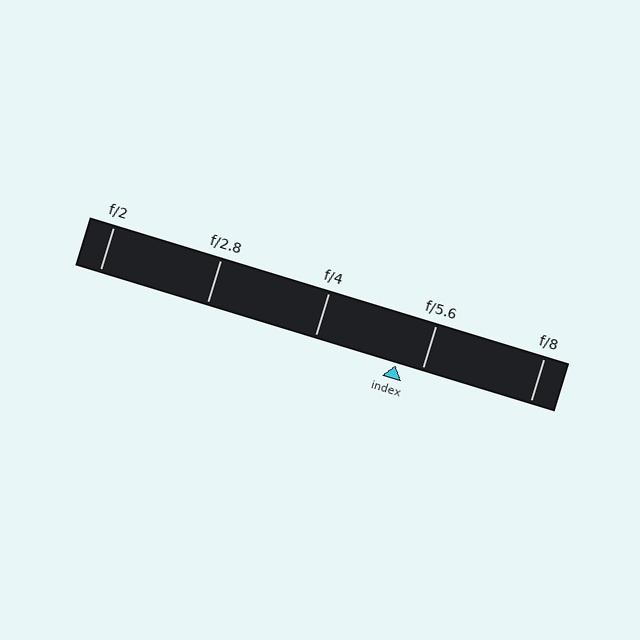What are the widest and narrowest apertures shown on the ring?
The widest aperture shown is f/2 and the narrowest is f/8.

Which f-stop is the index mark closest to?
The index mark is closest to f/5.6.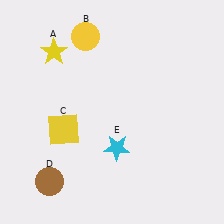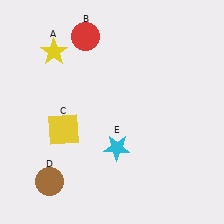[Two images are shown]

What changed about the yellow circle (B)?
In Image 1, B is yellow. In Image 2, it changed to red.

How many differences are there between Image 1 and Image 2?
There is 1 difference between the two images.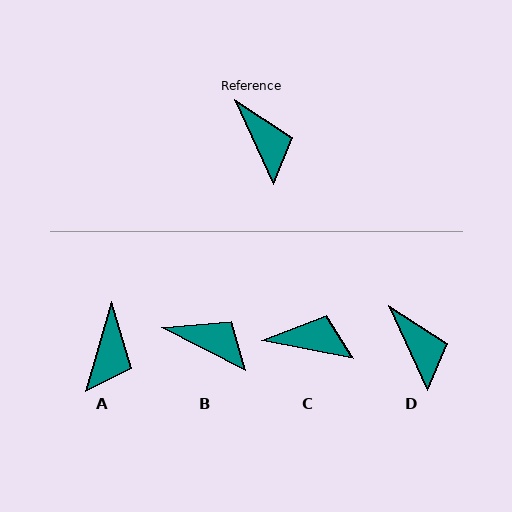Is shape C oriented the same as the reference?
No, it is off by about 54 degrees.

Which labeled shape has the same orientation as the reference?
D.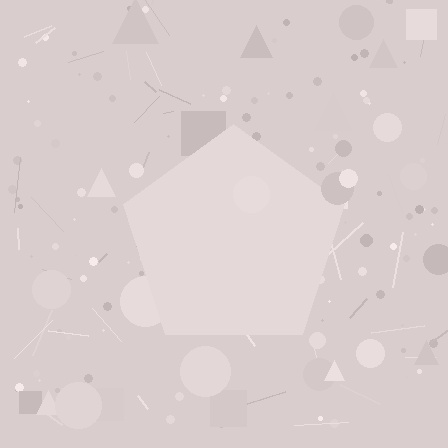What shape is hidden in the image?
A pentagon is hidden in the image.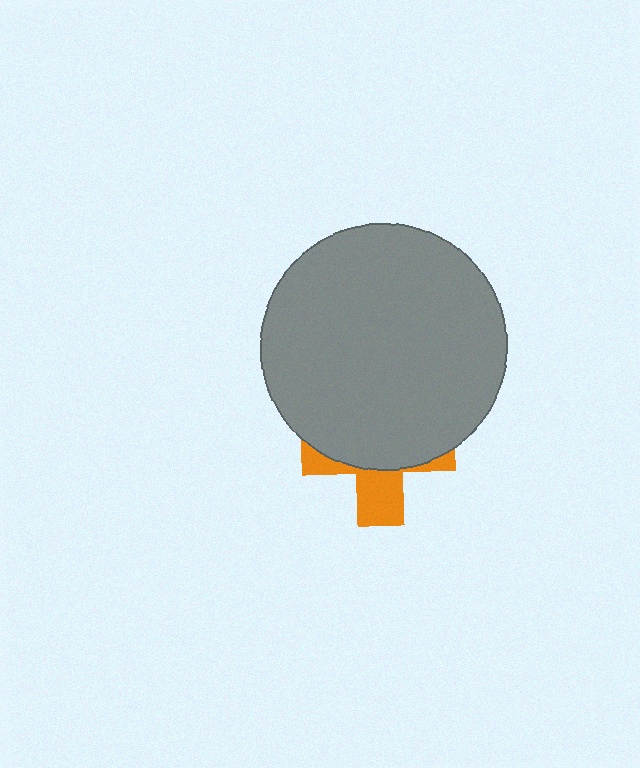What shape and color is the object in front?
The object in front is a gray circle.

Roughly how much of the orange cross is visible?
A small part of it is visible (roughly 34%).